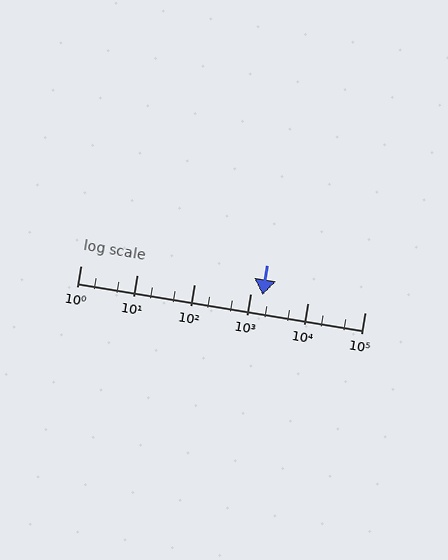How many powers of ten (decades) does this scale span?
The scale spans 5 decades, from 1 to 100000.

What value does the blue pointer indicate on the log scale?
The pointer indicates approximately 1600.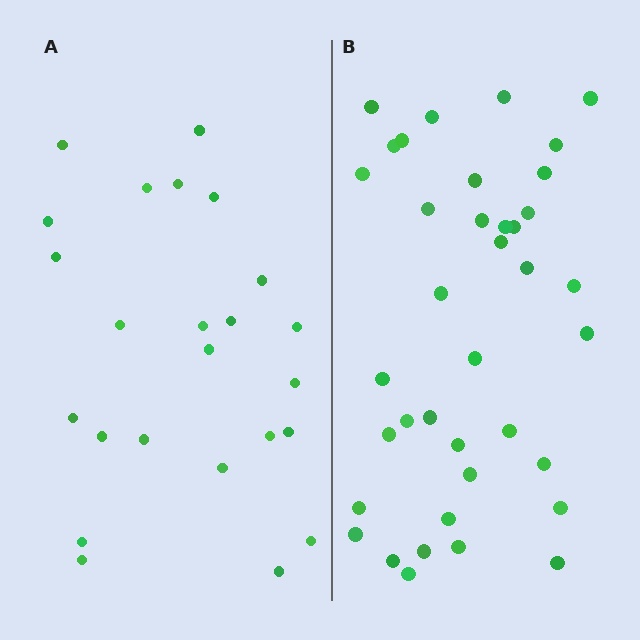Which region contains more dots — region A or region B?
Region B (the right region) has more dots.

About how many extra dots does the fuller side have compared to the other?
Region B has approximately 15 more dots than region A.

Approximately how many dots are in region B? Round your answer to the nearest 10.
About 40 dots. (The exact count is 38, which rounds to 40.)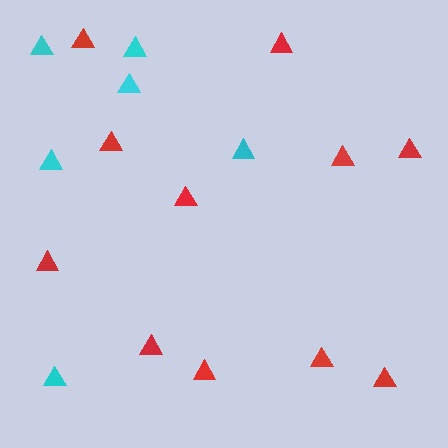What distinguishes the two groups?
There are 2 groups: one group of red triangles (11) and one group of cyan triangles (6).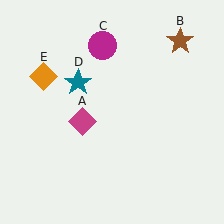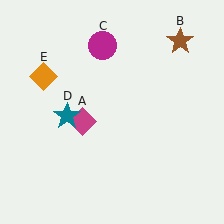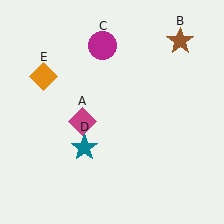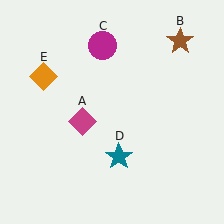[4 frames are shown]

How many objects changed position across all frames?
1 object changed position: teal star (object D).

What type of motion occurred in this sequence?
The teal star (object D) rotated counterclockwise around the center of the scene.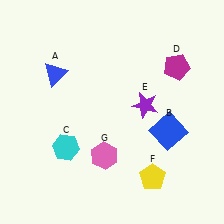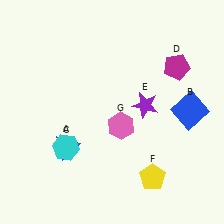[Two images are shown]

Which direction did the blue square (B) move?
The blue square (B) moved right.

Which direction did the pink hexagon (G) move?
The pink hexagon (G) moved up.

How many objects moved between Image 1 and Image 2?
3 objects moved between the two images.